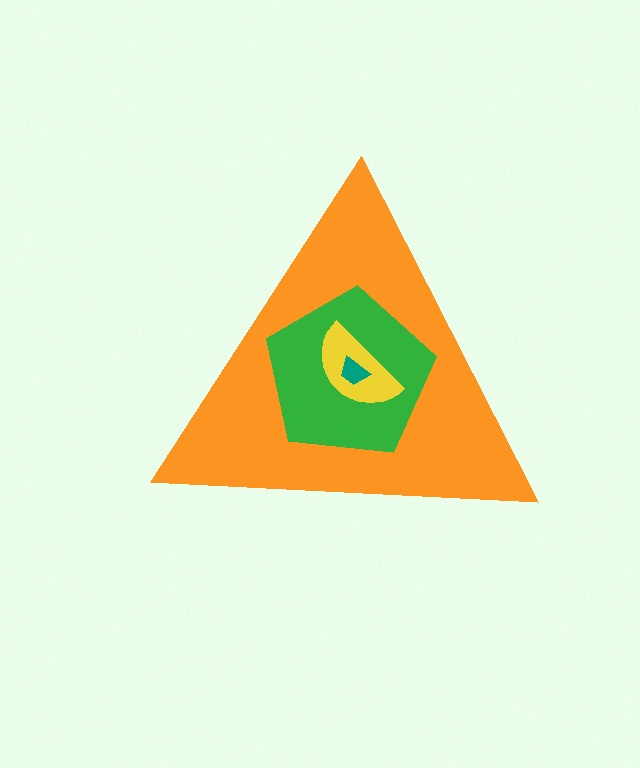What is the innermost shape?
The teal trapezoid.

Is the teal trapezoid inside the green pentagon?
Yes.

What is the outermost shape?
The orange triangle.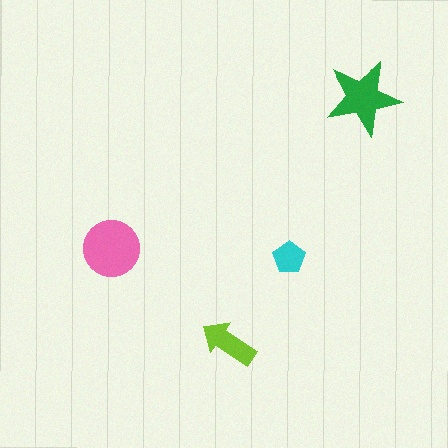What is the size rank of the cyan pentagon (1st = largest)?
4th.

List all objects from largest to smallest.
The pink circle, the green star, the lime arrow, the cyan pentagon.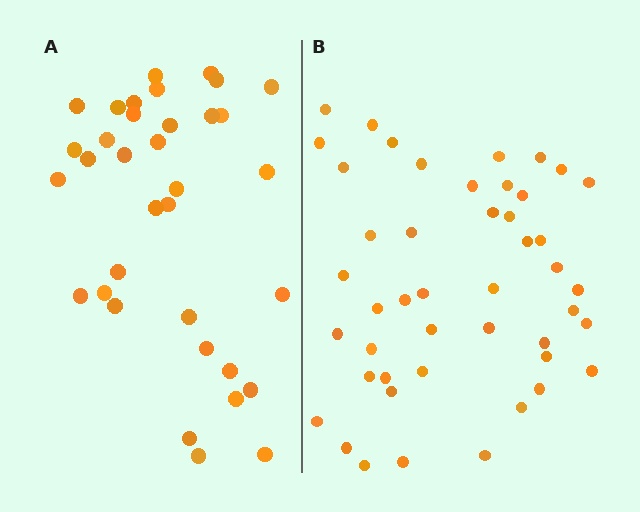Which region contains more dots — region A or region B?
Region B (the right region) has more dots.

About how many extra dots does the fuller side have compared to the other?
Region B has roughly 12 or so more dots than region A.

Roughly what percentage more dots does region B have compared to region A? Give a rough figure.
About 30% more.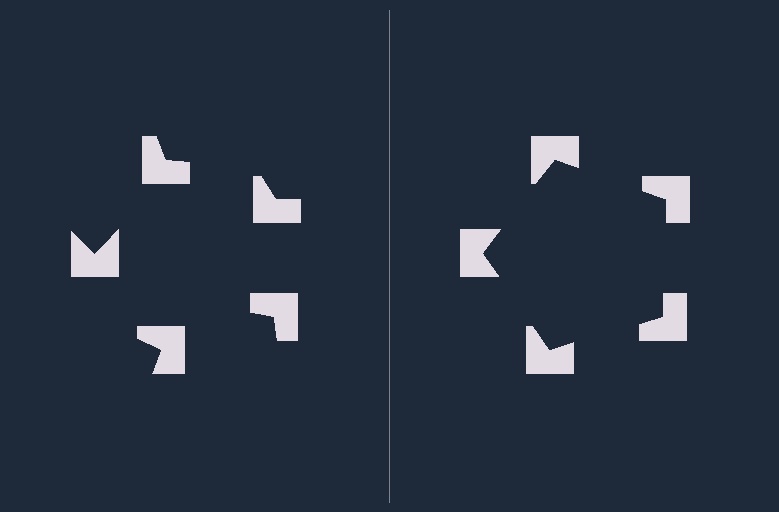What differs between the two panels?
The notched squares are positioned identically on both sides; only the wedge orientations differ. On the right they align to a pentagon; on the left they are misaligned.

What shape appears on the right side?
An illusory pentagon.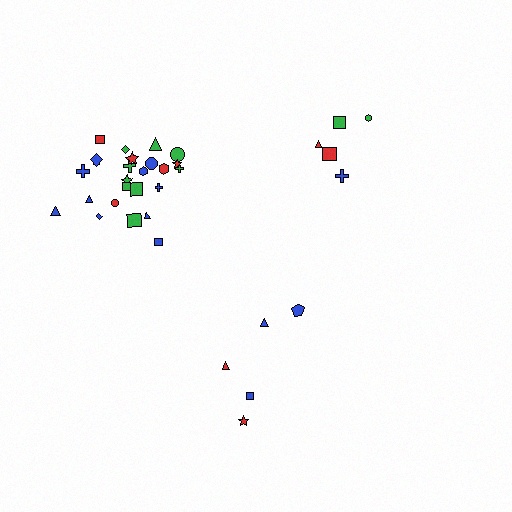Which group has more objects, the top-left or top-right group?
The top-left group.